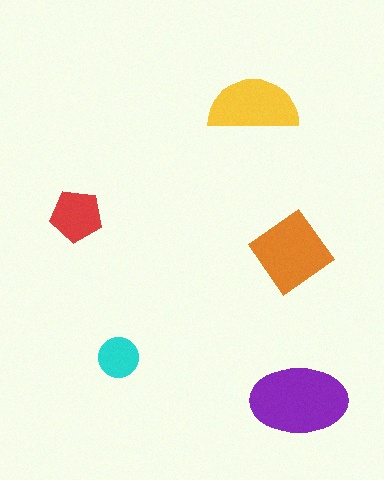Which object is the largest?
The purple ellipse.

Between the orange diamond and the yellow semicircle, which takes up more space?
The orange diamond.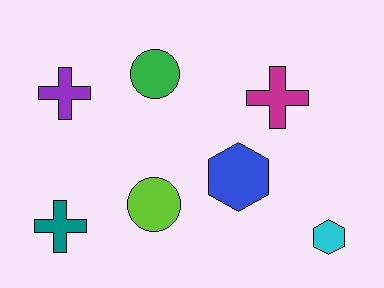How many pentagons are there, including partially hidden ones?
There are no pentagons.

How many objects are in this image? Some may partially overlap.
There are 7 objects.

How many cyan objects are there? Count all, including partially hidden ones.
There is 1 cyan object.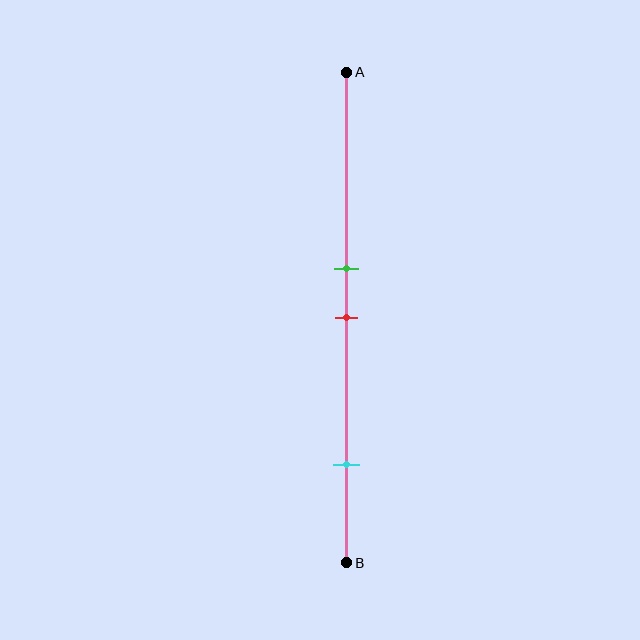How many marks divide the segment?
There are 3 marks dividing the segment.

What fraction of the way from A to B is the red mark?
The red mark is approximately 50% (0.5) of the way from A to B.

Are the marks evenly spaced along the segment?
No, the marks are not evenly spaced.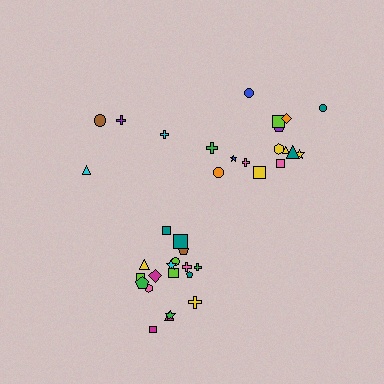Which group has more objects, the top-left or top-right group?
The top-right group.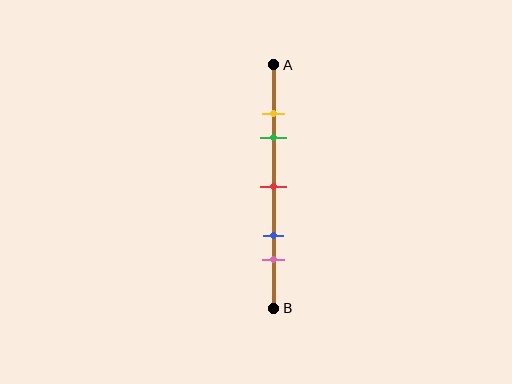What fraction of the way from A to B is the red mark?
The red mark is approximately 50% (0.5) of the way from A to B.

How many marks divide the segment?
There are 5 marks dividing the segment.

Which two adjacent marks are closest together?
The yellow and green marks are the closest adjacent pair.